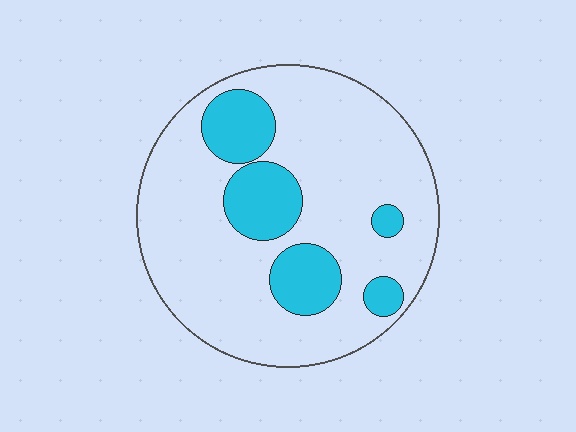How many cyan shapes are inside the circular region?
5.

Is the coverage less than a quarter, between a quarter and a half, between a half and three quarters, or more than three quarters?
Less than a quarter.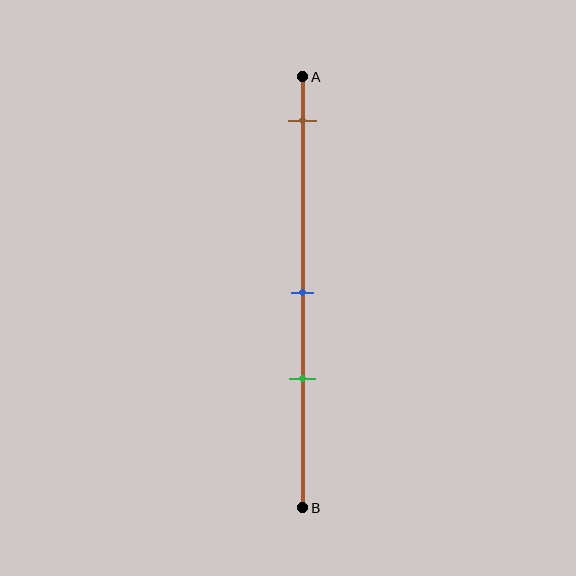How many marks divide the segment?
There are 3 marks dividing the segment.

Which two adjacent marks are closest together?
The blue and green marks are the closest adjacent pair.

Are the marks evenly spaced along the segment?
No, the marks are not evenly spaced.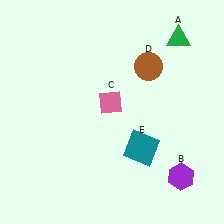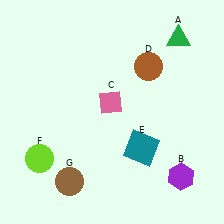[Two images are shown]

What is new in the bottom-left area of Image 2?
A lime circle (F) was added in the bottom-left area of Image 2.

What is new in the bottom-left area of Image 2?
A brown circle (G) was added in the bottom-left area of Image 2.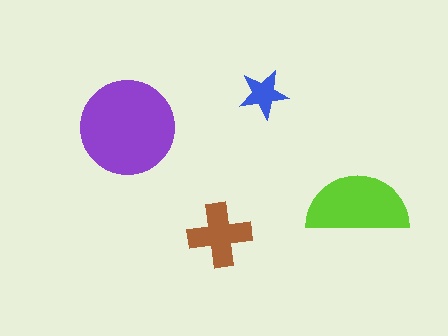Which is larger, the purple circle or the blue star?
The purple circle.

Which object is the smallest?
The blue star.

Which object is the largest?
The purple circle.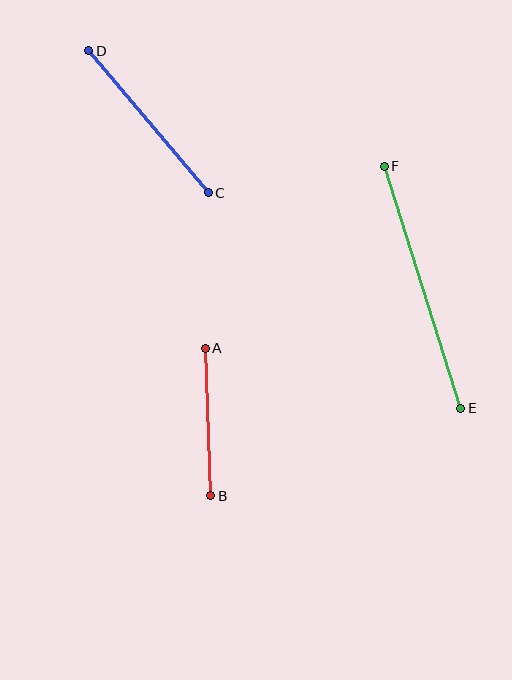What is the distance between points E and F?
The distance is approximately 253 pixels.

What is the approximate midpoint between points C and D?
The midpoint is at approximately (149, 122) pixels.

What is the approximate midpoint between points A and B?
The midpoint is at approximately (208, 422) pixels.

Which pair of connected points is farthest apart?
Points E and F are farthest apart.